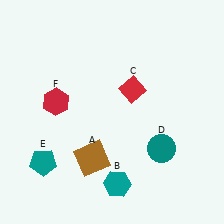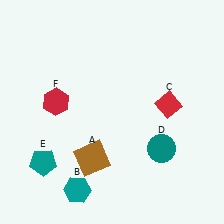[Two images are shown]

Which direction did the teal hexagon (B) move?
The teal hexagon (B) moved left.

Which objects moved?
The objects that moved are: the teal hexagon (B), the red diamond (C).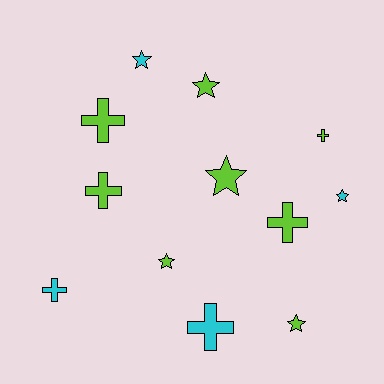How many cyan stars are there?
There are 2 cyan stars.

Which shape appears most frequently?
Star, with 6 objects.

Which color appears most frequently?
Lime, with 8 objects.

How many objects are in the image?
There are 12 objects.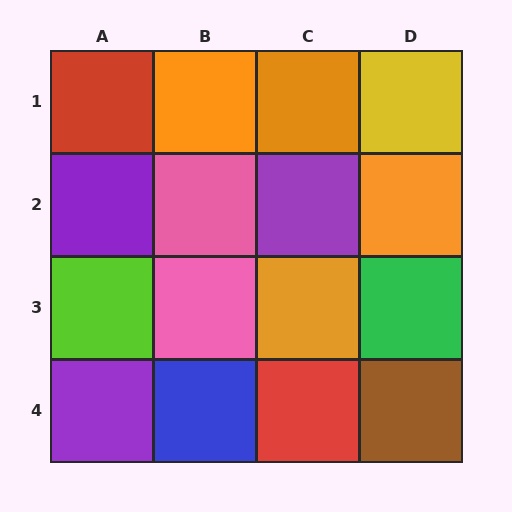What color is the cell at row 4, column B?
Blue.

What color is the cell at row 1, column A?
Red.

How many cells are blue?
1 cell is blue.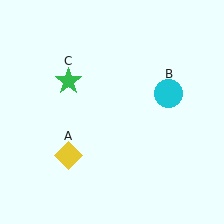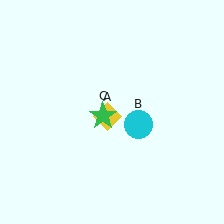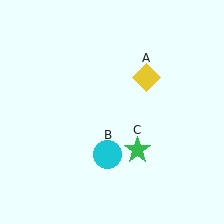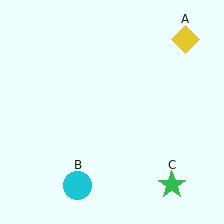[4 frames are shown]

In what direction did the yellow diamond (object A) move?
The yellow diamond (object A) moved up and to the right.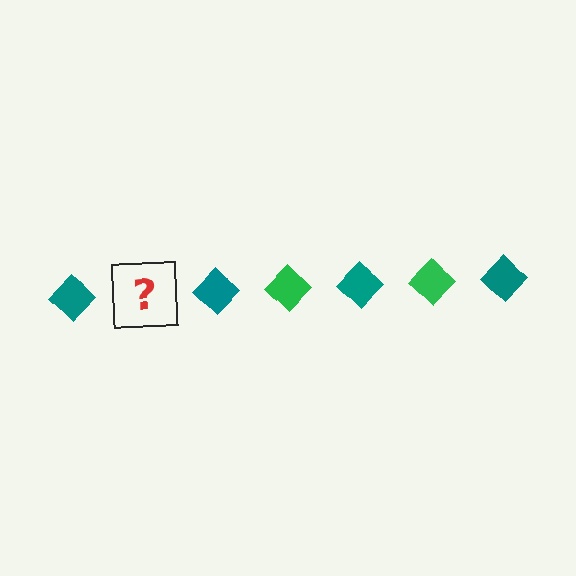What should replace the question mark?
The question mark should be replaced with a green diamond.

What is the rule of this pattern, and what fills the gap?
The rule is that the pattern cycles through teal, green diamonds. The gap should be filled with a green diamond.